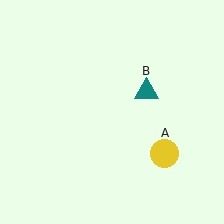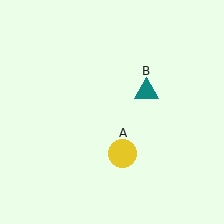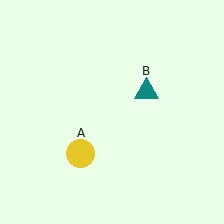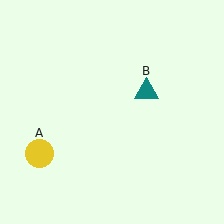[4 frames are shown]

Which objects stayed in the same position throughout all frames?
Teal triangle (object B) remained stationary.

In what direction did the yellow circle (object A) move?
The yellow circle (object A) moved left.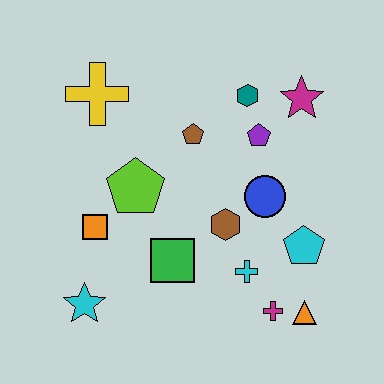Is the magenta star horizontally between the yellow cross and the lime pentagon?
No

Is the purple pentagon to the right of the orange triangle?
No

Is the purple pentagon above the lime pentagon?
Yes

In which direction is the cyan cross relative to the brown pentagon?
The cyan cross is below the brown pentagon.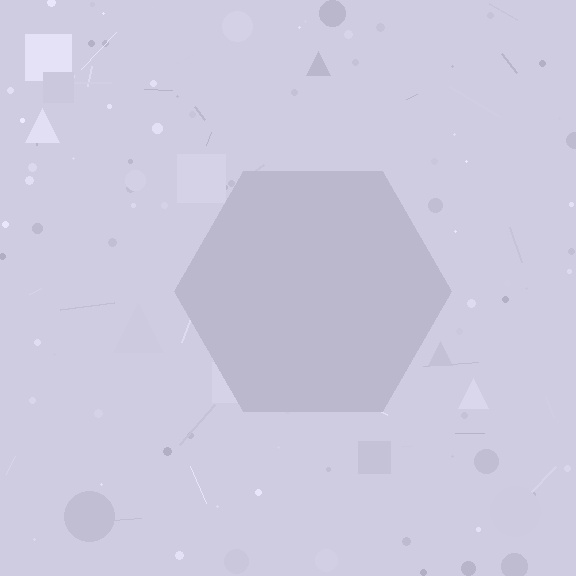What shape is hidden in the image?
A hexagon is hidden in the image.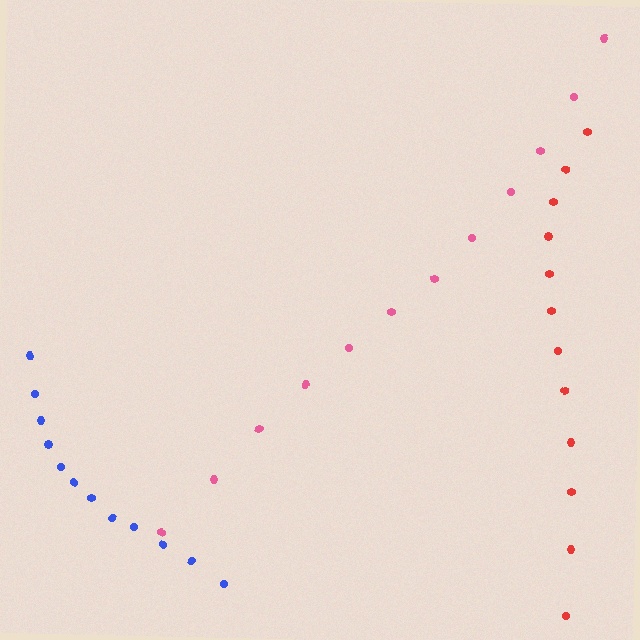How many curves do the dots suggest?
There are 3 distinct paths.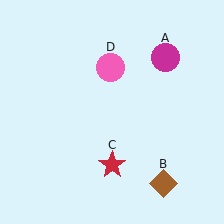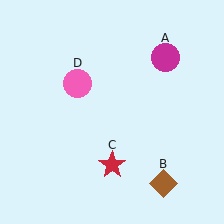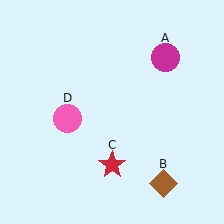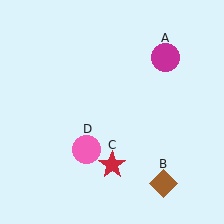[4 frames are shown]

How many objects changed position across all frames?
1 object changed position: pink circle (object D).